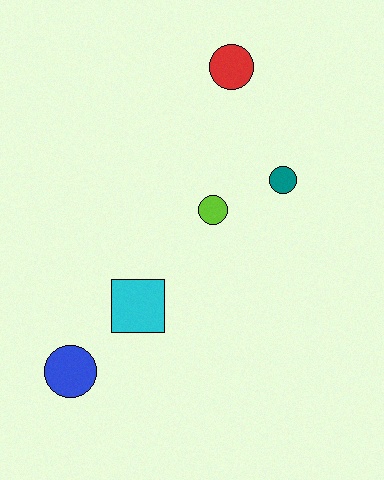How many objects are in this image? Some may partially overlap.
There are 5 objects.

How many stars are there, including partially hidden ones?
There are no stars.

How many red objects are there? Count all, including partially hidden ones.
There is 1 red object.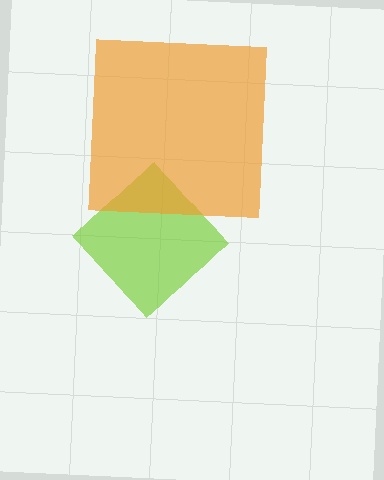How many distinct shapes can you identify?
There are 2 distinct shapes: a lime diamond, an orange square.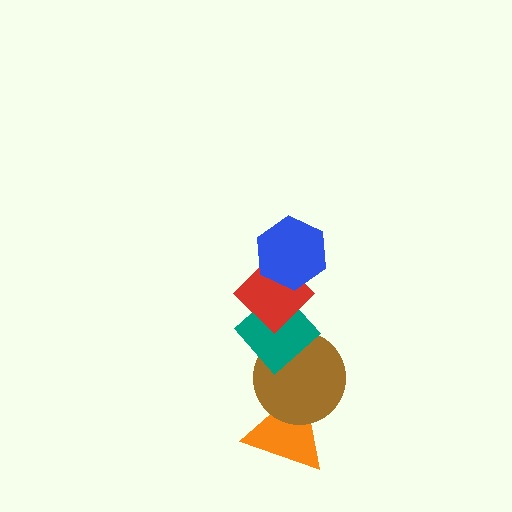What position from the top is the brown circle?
The brown circle is 4th from the top.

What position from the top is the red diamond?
The red diamond is 2nd from the top.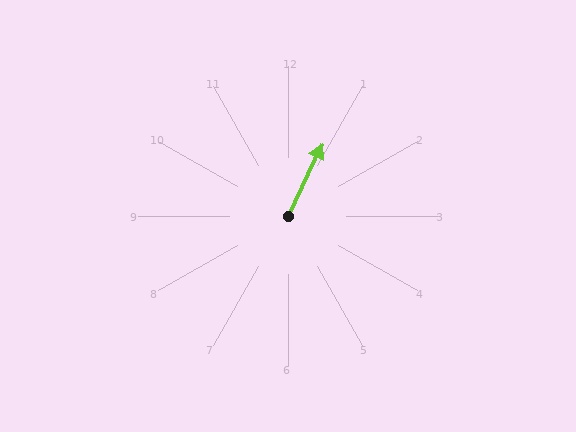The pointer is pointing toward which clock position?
Roughly 1 o'clock.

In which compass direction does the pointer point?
Northeast.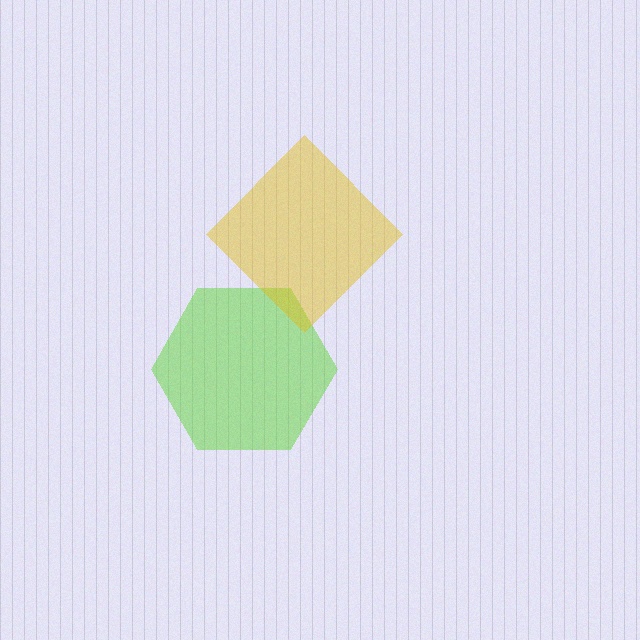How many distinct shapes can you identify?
There are 2 distinct shapes: a lime hexagon, a yellow diamond.